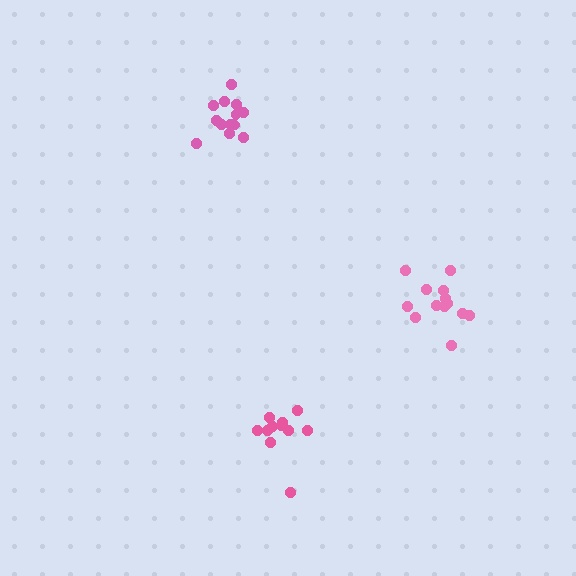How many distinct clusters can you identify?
There are 3 distinct clusters.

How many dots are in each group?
Group 1: 11 dots, Group 2: 14 dots, Group 3: 13 dots (38 total).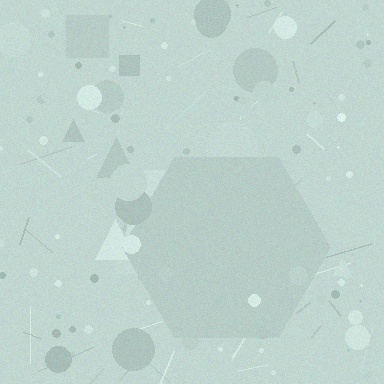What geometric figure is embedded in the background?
A hexagon is embedded in the background.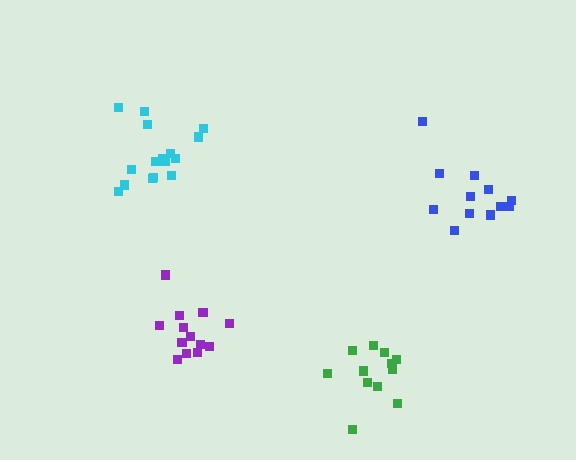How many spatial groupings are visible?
There are 4 spatial groupings.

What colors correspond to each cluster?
The clusters are colored: cyan, purple, green, blue.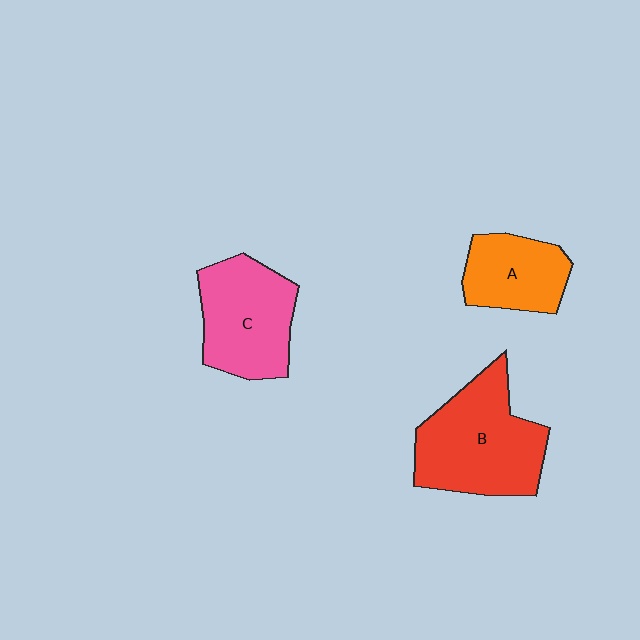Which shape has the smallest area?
Shape A (orange).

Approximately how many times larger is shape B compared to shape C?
Approximately 1.2 times.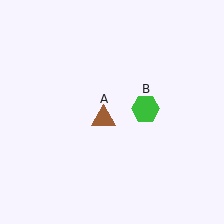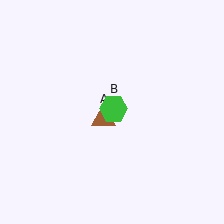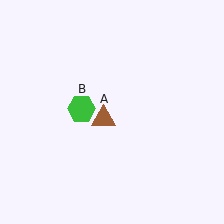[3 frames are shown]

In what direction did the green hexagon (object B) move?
The green hexagon (object B) moved left.